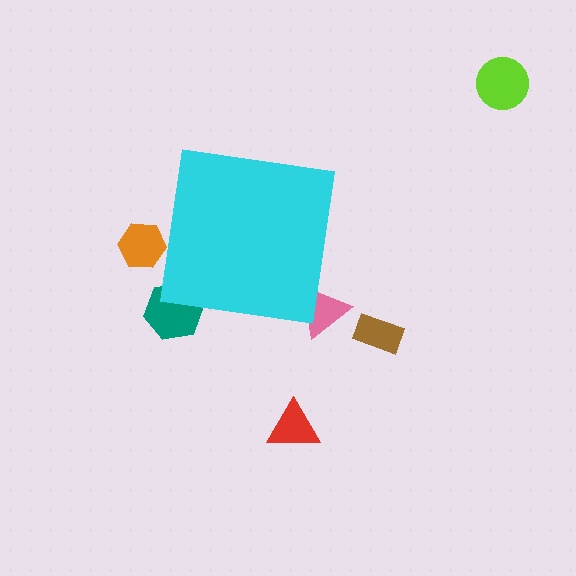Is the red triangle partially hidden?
No, the red triangle is fully visible.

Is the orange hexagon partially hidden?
Yes, the orange hexagon is partially hidden behind the cyan square.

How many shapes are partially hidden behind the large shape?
3 shapes are partially hidden.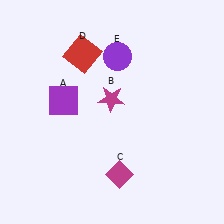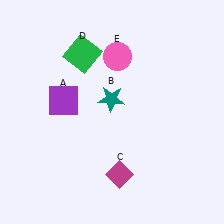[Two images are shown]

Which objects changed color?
B changed from magenta to teal. D changed from red to green. E changed from purple to pink.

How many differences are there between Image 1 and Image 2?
There are 3 differences between the two images.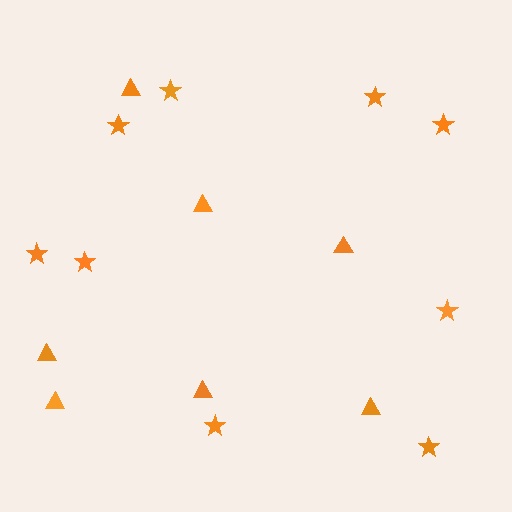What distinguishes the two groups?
There are 2 groups: one group of triangles (7) and one group of stars (9).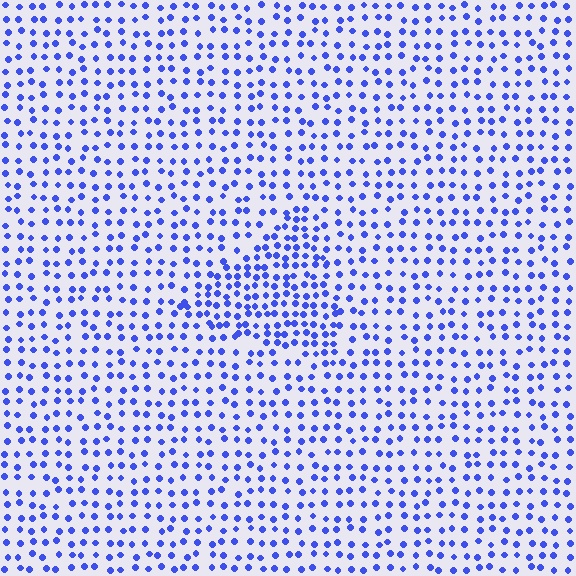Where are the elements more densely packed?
The elements are more densely packed inside the triangle boundary.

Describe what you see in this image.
The image contains small blue elements arranged at two different densities. A triangle-shaped region is visible where the elements are more densely packed than the surrounding area.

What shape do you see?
I see a triangle.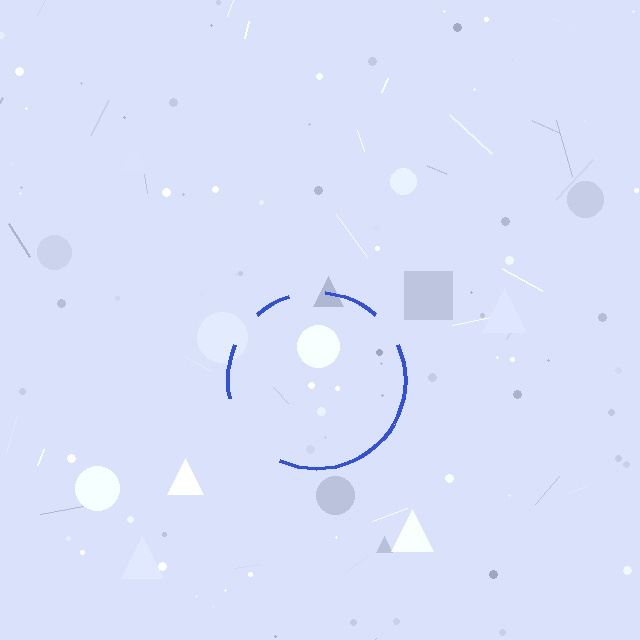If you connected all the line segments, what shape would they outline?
They would outline a circle.